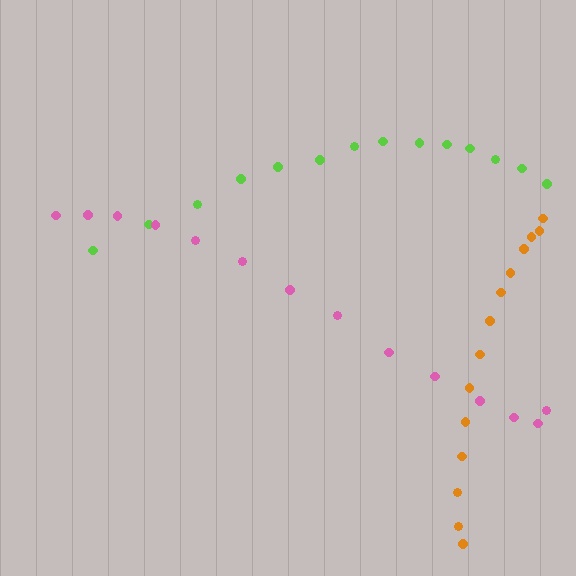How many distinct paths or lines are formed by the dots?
There are 3 distinct paths.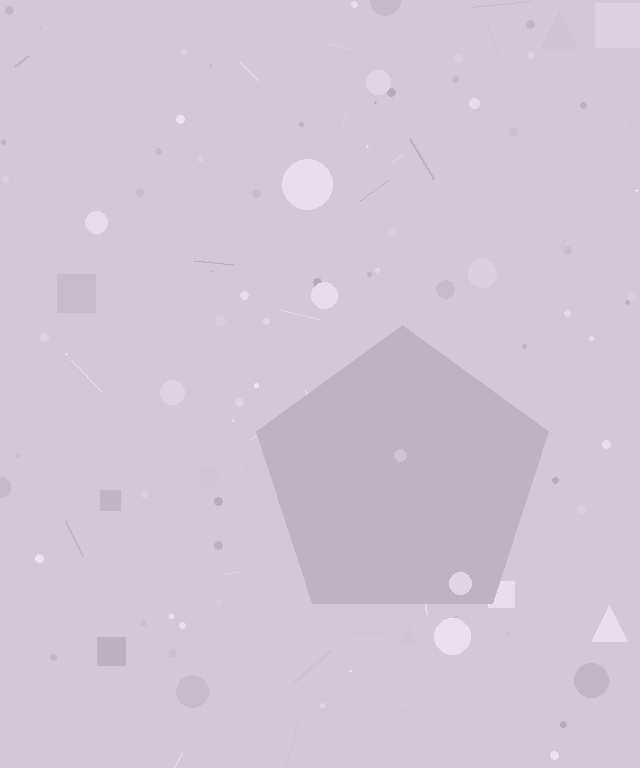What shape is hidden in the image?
A pentagon is hidden in the image.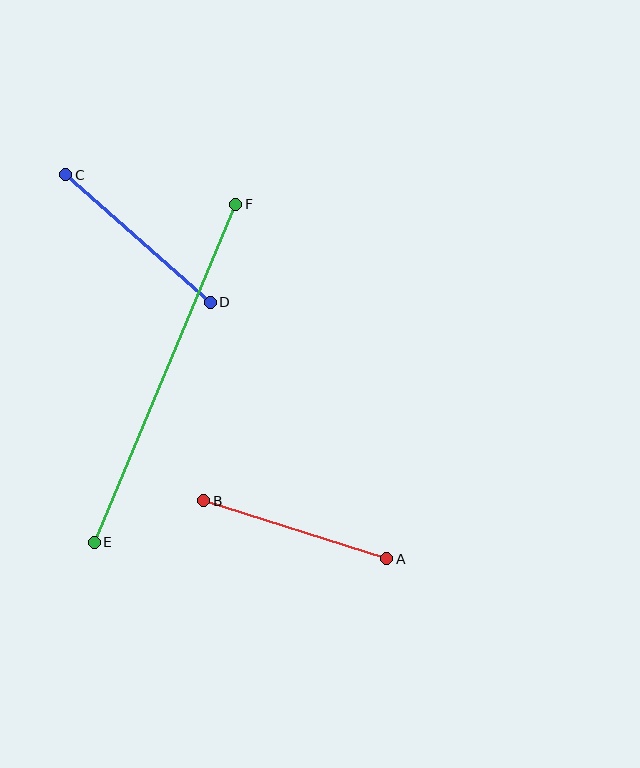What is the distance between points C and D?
The distance is approximately 193 pixels.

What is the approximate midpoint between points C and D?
The midpoint is at approximately (138, 238) pixels.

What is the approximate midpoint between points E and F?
The midpoint is at approximately (165, 373) pixels.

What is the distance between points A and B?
The distance is approximately 192 pixels.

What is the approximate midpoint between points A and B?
The midpoint is at approximately (295, 530) pixels.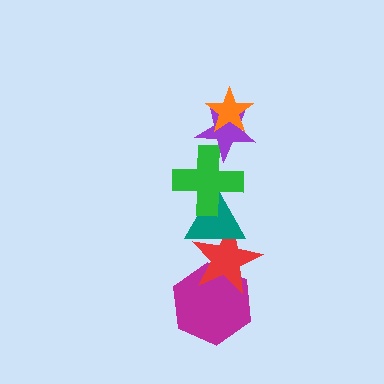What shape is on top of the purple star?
The orange star is on top of the purple star.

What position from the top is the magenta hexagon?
The magenta hexagon is 6th from the top.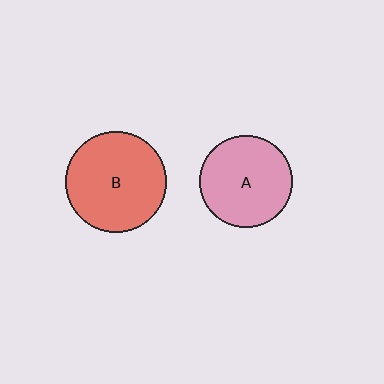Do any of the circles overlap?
No, none of the circles overlap.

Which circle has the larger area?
Circle B (red).